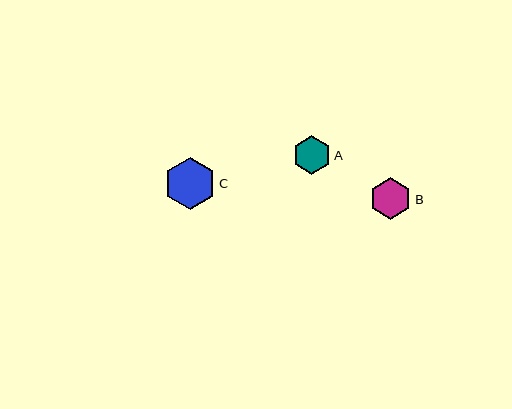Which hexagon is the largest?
Hexagon C is the largest with a size of approximately 52 pixels.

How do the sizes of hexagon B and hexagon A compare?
Hexagon B and hexagon A are approximately the same size.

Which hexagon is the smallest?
Hexagon A is the smallest with a size of approximately 39 pixels.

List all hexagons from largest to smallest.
From largest to smallest: C, B, A.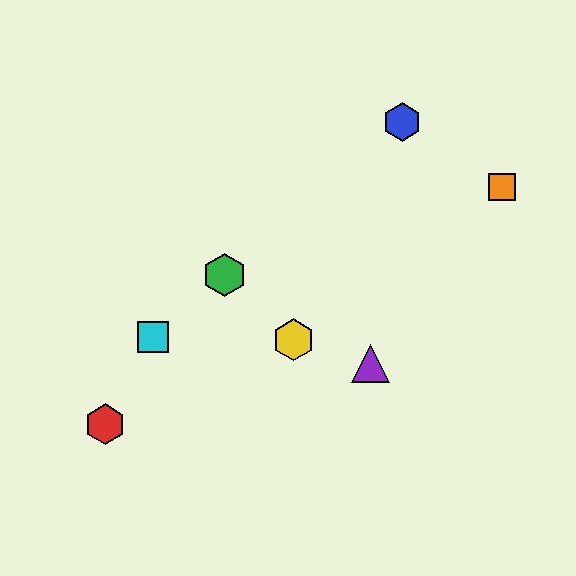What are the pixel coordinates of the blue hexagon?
The blue hexagon is at (402, 122).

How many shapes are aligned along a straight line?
3 shapes (the blue hexagon, the green hexagon, the cyan square) are aligned along a straight line.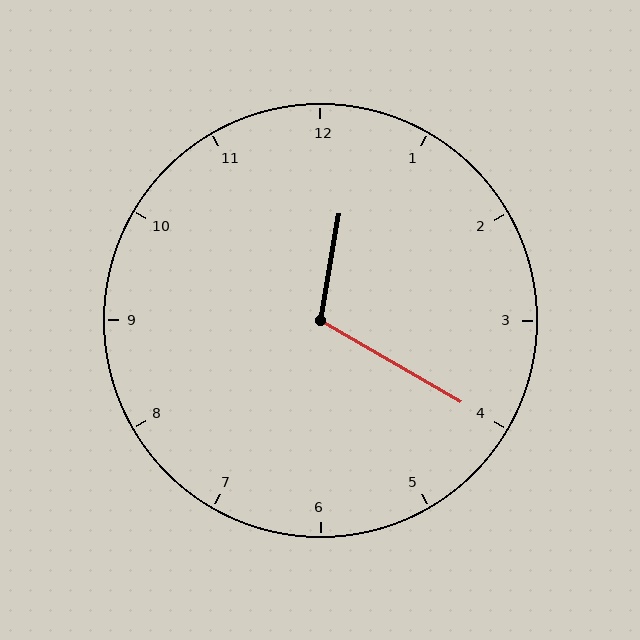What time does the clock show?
12:20.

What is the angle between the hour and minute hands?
Approximately 110 degrees.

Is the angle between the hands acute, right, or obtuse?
It is obtuse.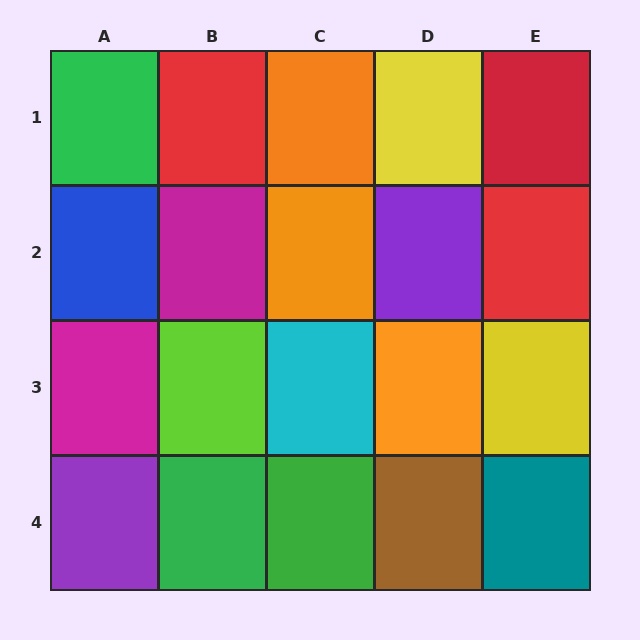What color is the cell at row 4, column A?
Purple.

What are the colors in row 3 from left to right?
Magenta, lime, cyan, orange, yellow.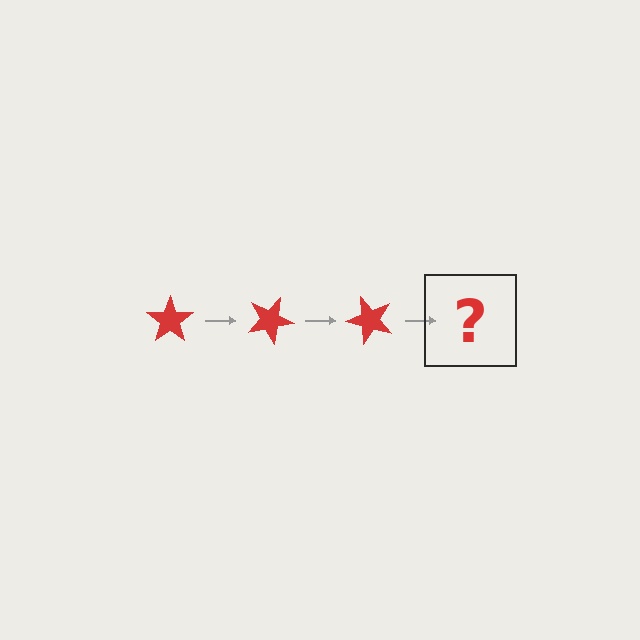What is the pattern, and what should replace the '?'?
The pattern is that the star rotates 25 degrees each step. The '?' should be a red star rotated 75 degrees.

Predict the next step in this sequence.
The next step is a red star rotated 75 degrees.